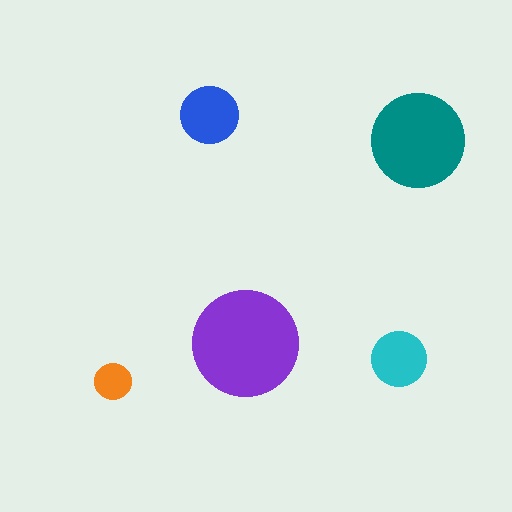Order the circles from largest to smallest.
the purple one, the teal one, the blue one, the cyan one, the orange one.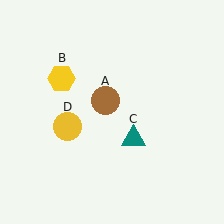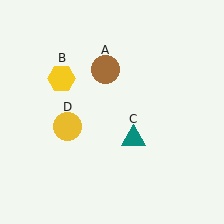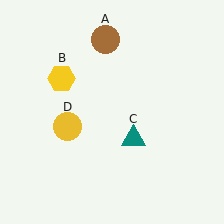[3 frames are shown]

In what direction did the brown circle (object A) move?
The brown circle (object A) moved up.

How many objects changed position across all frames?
1 object changed position: brown circle (object A).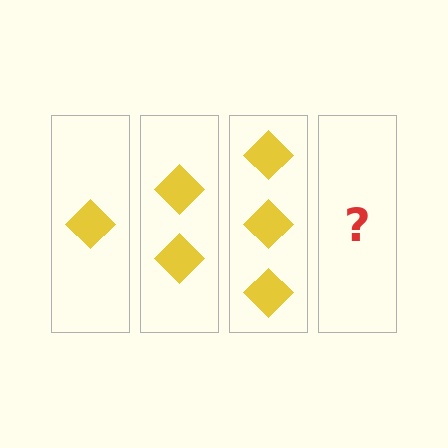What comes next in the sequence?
The next element should be 4 diamonds.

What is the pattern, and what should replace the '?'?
The pattern is that each step adds one more diamond. The '?' should be 4 diamonds.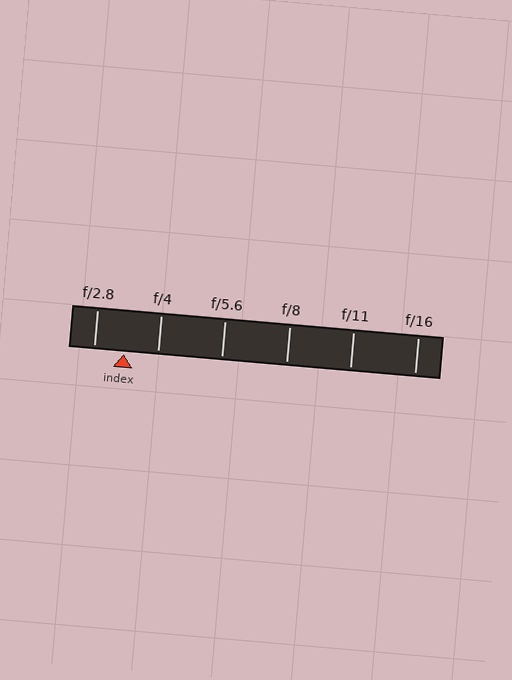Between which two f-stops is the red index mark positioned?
The index mark is between f/2.8 and f/4.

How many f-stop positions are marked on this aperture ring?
There are 6 f-stop positions marked.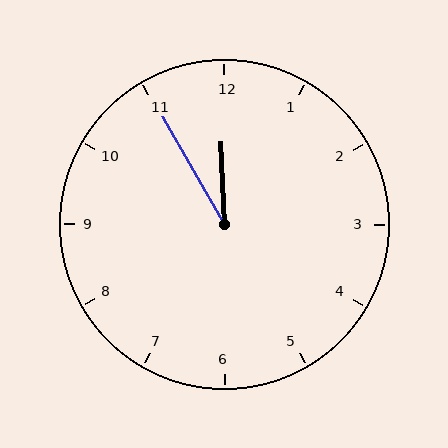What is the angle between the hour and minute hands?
Approximately 28 degrees.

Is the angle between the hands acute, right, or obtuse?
It is acute.